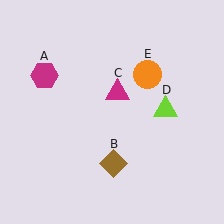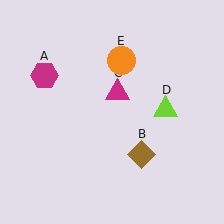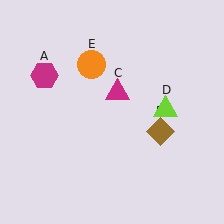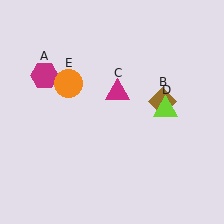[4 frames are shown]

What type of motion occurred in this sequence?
The brown diamond (object B), orange circle (object E) rotated counterclockwise around the center of the scene.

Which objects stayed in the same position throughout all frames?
Magenta hexagon (object A) and magenta triangle (object C) and lime triangle (object D) remained stationary.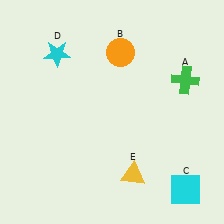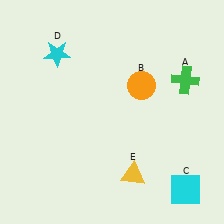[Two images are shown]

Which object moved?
The orange circle (B) moved down.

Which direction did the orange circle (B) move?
The orange circle (B) moved down.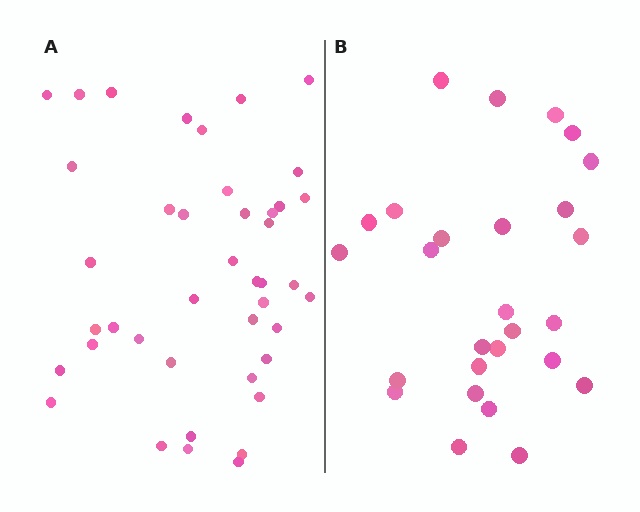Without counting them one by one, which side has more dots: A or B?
Region A (the left region) has more dots.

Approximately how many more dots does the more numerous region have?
Region A has approximately 15 more dots than region B.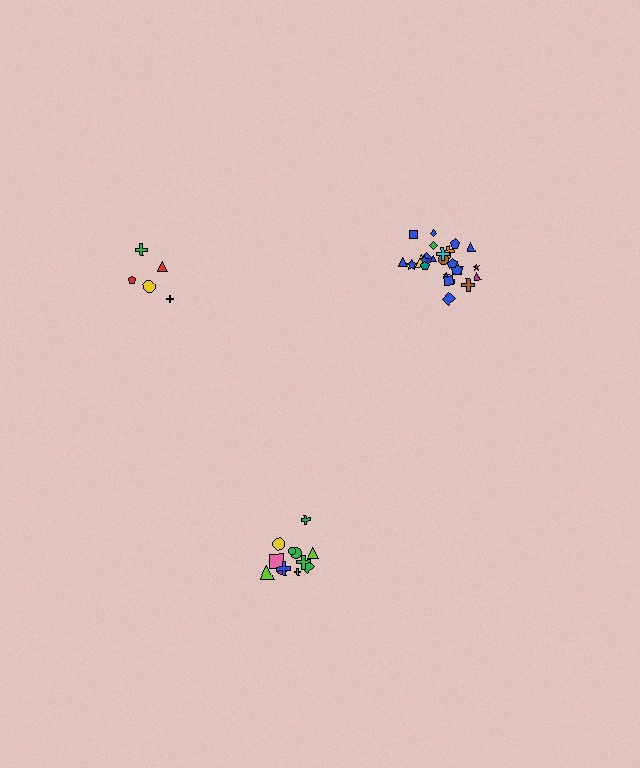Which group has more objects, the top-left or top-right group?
The top-right group.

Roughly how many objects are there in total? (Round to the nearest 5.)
Roughly 40 objects in total.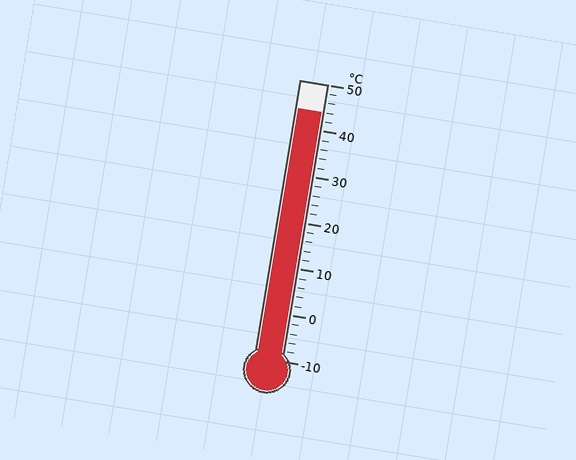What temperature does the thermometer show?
The thermometer shows approximately 44°C.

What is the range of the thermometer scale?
The thermometer scale ranges from -10°C to 50°C.